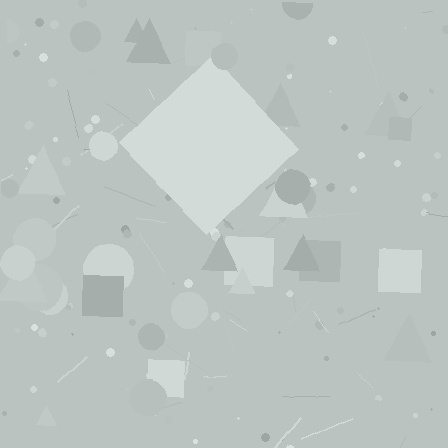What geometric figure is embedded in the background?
A diamond is embedded in the background.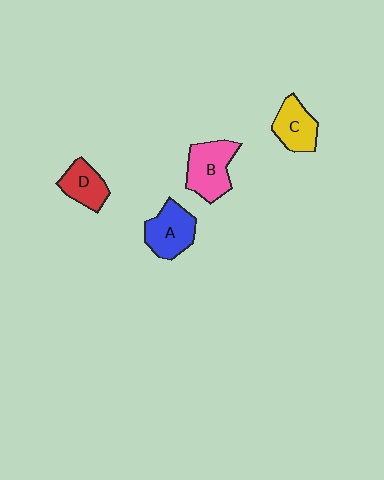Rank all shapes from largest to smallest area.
From largest to smallest: B (pink), A (blue), C (yellow), D (red).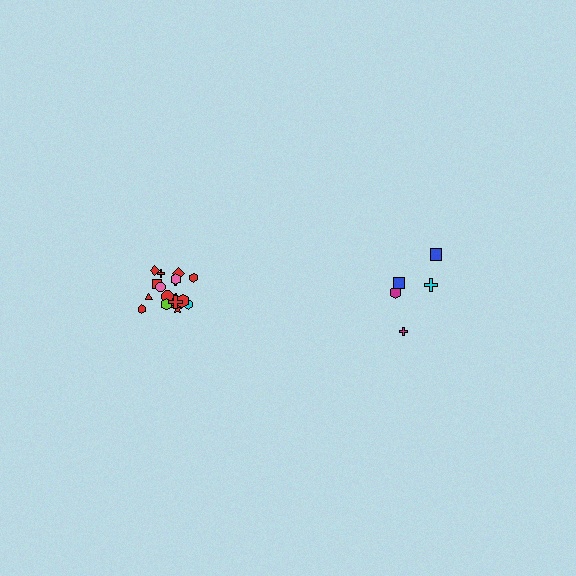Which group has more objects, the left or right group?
The left group.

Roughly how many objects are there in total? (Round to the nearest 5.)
Roughly 25 objects in total.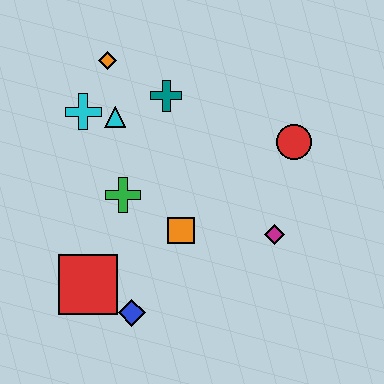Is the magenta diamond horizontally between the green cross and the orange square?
No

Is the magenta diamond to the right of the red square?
Yes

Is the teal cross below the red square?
No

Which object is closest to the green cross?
The orange square is closest to the green cross.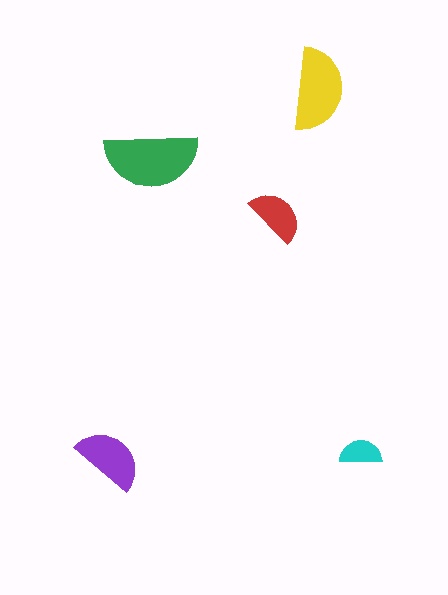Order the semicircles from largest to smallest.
the green one, the yellow one, the purple one, the red one, the cyan one.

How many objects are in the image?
There are 5 objects in the image.